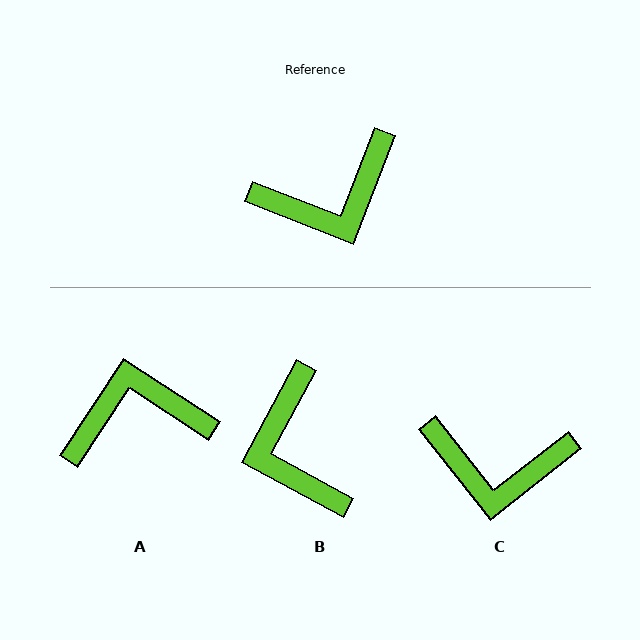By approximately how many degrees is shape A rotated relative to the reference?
Approximately 168 degrees counter-clockwise.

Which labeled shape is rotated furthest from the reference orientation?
A, about 168 degrees away.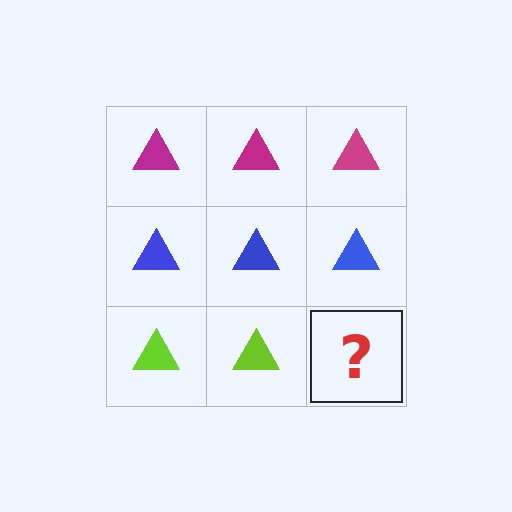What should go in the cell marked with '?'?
The missing cell should contain a lime triangle.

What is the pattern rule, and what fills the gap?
The rule is that each row has a consistent color. The gap should be filled with a lime triangle.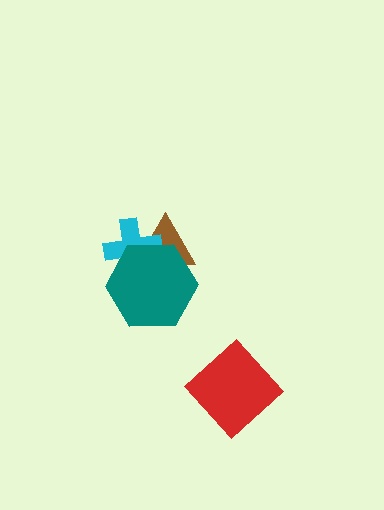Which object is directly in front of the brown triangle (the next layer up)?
The cyan cross is directly in front of the brown triangle.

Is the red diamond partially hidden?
No, no other shape covers it.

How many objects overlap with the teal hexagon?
2 objects overlap with the teal hexagon.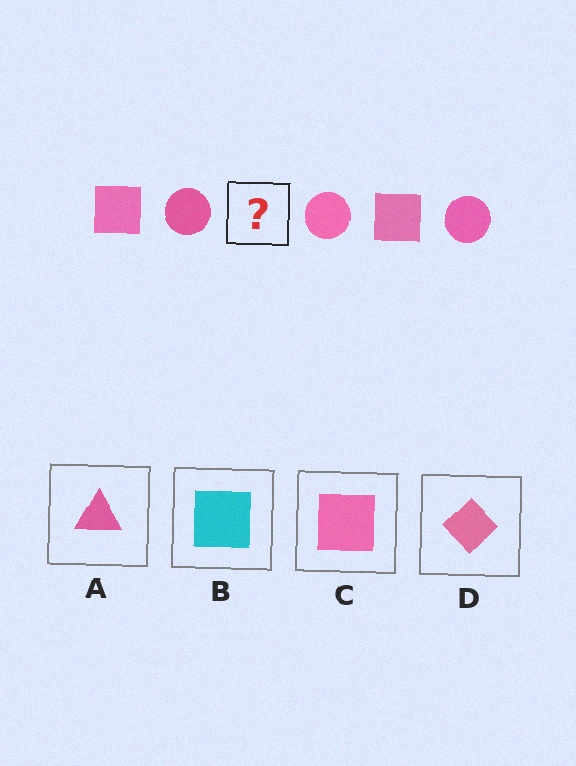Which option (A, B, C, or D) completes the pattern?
C.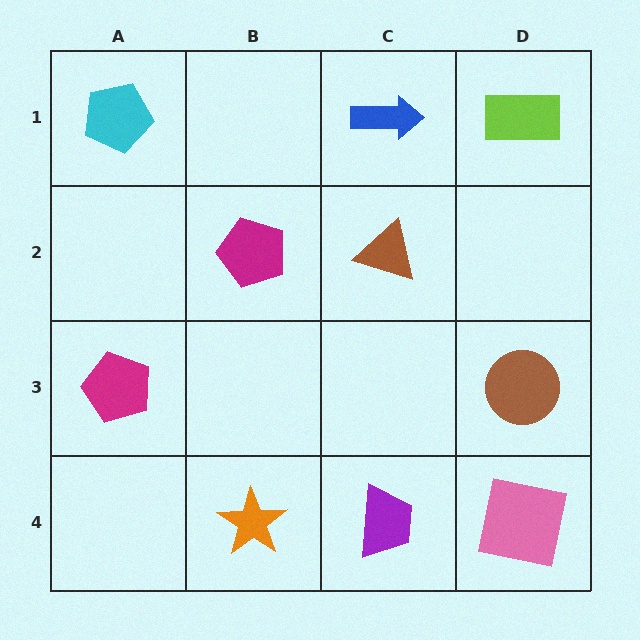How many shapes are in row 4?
3 shapes.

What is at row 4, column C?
A purple trapezoid.